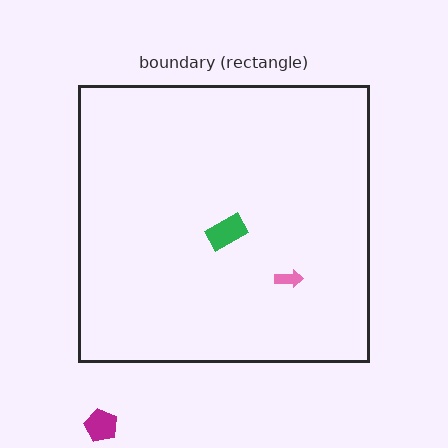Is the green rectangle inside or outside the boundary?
Inside.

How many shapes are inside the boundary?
2 inside, 1 outside.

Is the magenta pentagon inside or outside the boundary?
Outside.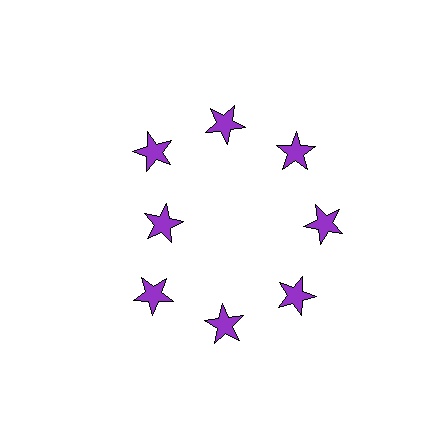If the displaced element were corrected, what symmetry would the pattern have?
It would have 8-fold rotational symmetry — the pattern would map onto itself every 45 degrees.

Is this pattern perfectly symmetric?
No. The 8 purple stars are arranged in a ring, but one element near the 9 o'clock position is pulled inward toward the center, breaking the 8-fold rotational symmetry.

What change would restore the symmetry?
The symmetry would be restored by moving it outward, back onto the ring so that all 8 stars sit at equal angles and equal distance from the center.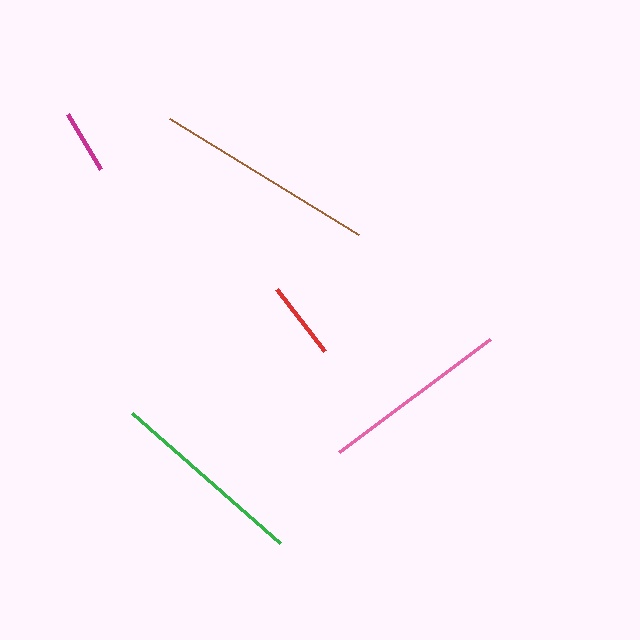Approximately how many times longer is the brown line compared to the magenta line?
The brown line is approximately 3.5 times the length of the magenta line.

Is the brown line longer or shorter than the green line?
The brown line is longer than the green line.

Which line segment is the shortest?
The magenta line is the shortest at approximately 64 pixels.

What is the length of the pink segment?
The pink segment is approximately 188 pixels long.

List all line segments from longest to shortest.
From longest to shortest: brown, green, pink, red, magenta.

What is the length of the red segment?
The red segment is approximately 78 pixels long.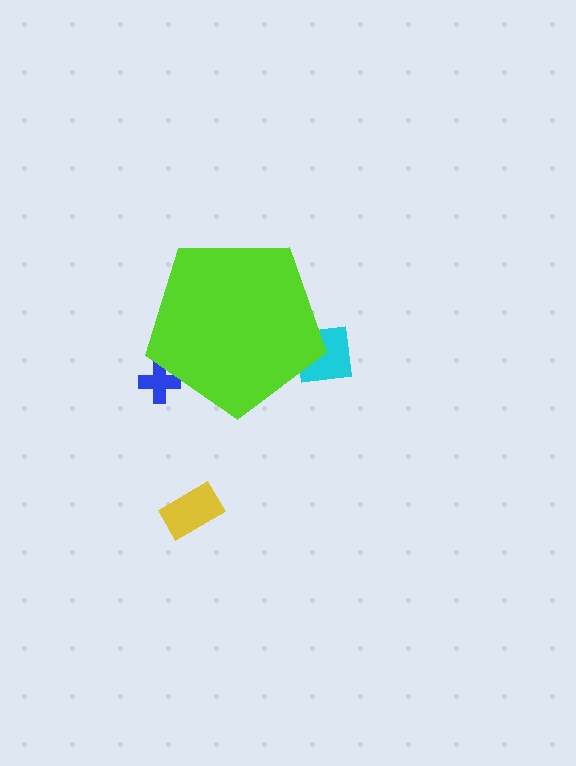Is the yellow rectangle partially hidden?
No, the yellow rectangle is fully visible.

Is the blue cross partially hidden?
Yes, the blue cross is partially hidden behind the lime pentagon.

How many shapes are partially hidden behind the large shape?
2 shapes are partially hidden.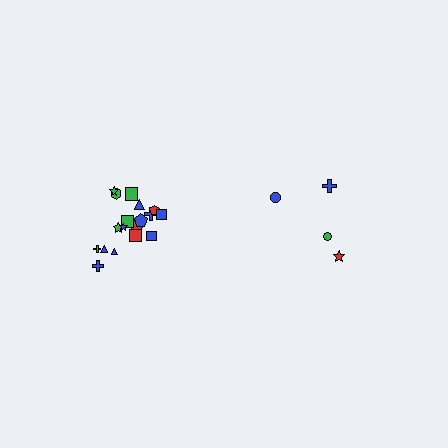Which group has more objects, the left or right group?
The left group.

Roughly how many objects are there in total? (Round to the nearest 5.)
Roughly 20 objects in total.